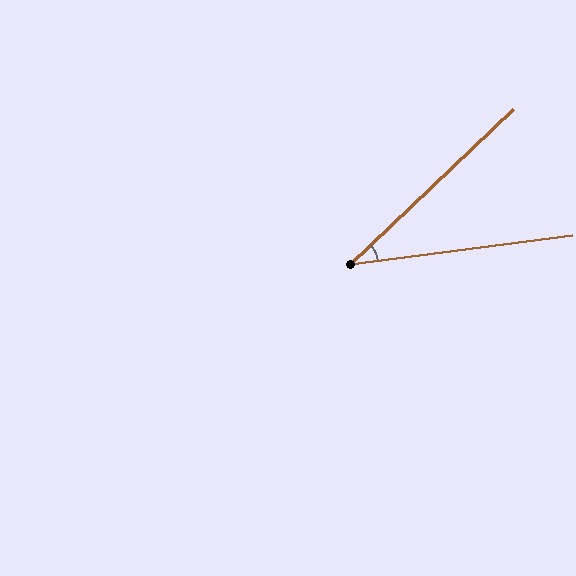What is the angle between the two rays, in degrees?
Approximately 36 degrees.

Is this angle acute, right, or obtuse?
It is acute.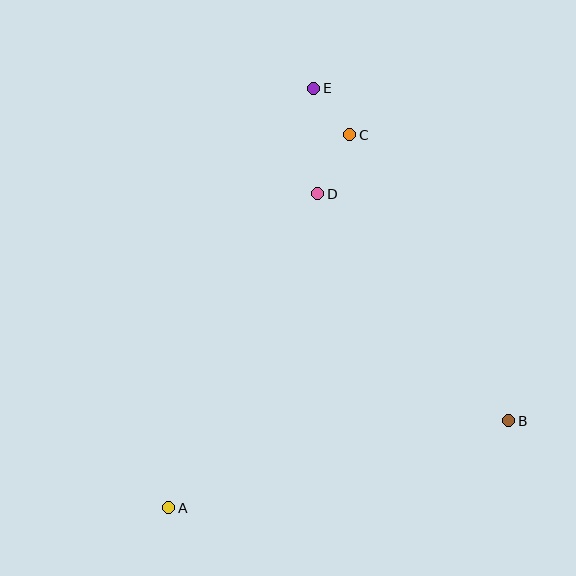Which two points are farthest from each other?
Points A and E are farthest from each other.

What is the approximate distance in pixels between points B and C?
The distance between B and C is approximately 327 pixels.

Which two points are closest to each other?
Points C and E are closest to each other.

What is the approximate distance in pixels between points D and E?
The distance between D and E is approximately 106 pixels.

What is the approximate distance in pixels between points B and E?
The distance between B and E is approximately 385 pixels.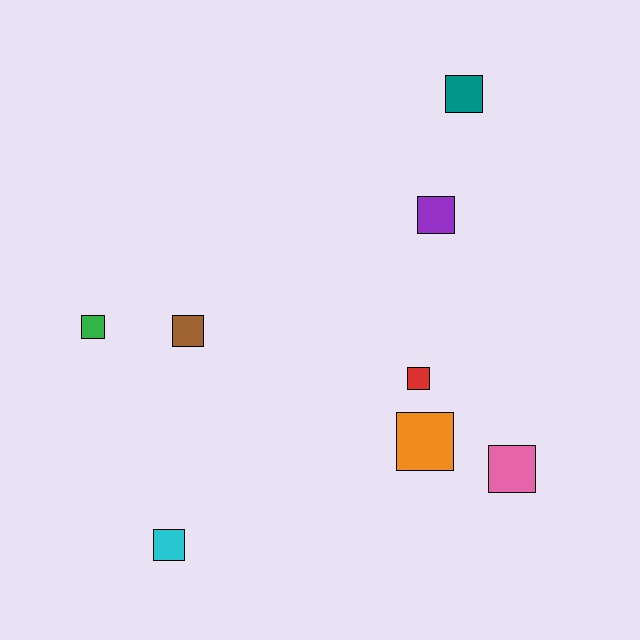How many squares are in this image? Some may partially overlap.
There are 8 squares.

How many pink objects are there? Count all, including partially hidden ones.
There is 1 pink object.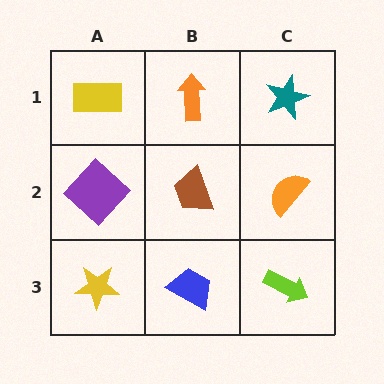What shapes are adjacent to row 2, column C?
A teal star (row 1, column C), a lime arrow (row 3, column C), a brown trapezoid (row 2, column B).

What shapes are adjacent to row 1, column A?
A purple diamond (row 2, column A), an orange arrow (row 1, column B).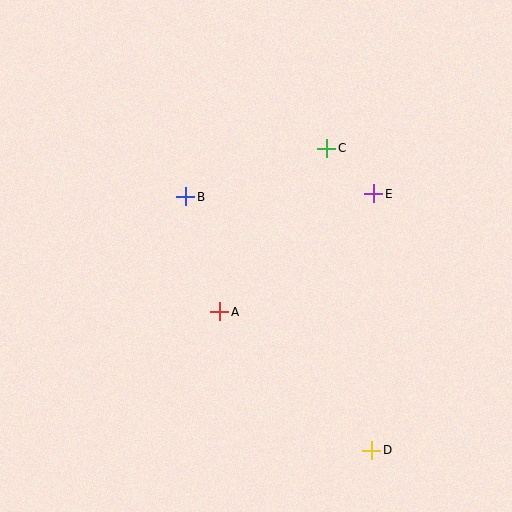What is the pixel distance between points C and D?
The distance between C and D is 305 pixels.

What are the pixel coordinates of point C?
Point C is at (327, 148).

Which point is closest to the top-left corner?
Point B is closest to the top-left corner.